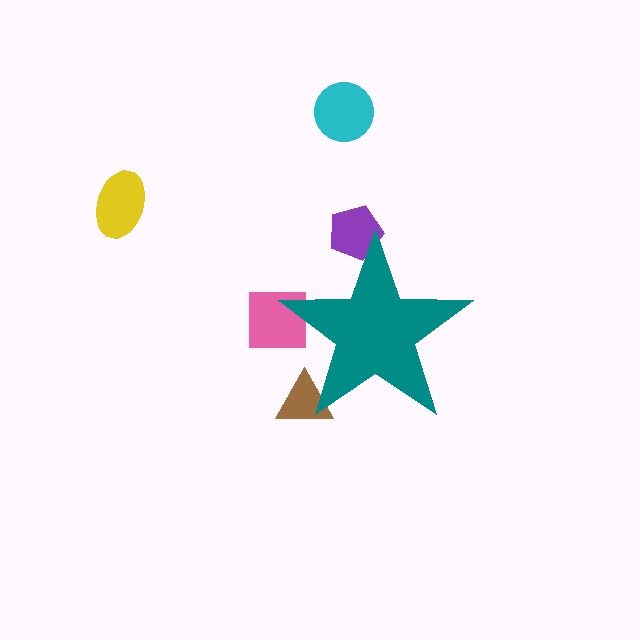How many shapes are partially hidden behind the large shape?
3 shapes are partially hidden.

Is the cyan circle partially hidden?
No, the cyan circle is fully visible.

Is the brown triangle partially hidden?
Yes, the brown triangle is partially hidden behind the teal star.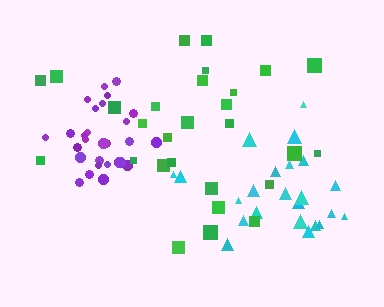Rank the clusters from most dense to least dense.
purple, cyan, green.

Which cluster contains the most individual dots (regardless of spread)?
Purple (28).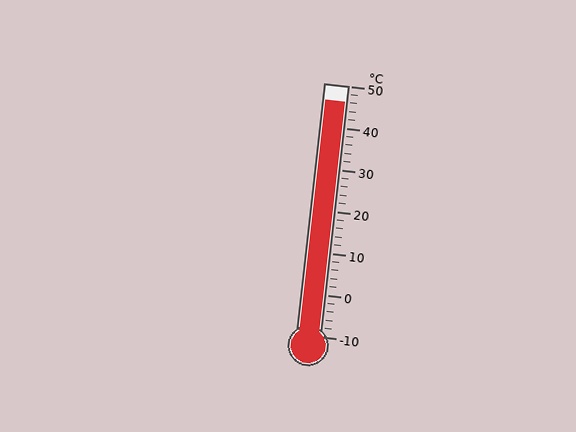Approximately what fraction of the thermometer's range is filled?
The thermometer is filled to approximately 95% of its range.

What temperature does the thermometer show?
The thermometer shows approximately 46°C.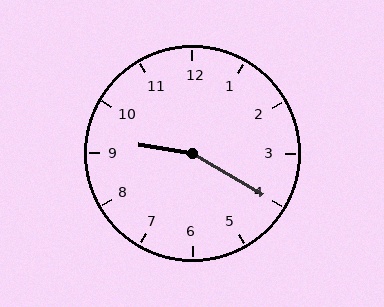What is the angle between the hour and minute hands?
Approximately 160 degrees.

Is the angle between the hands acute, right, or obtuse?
It is obtuse.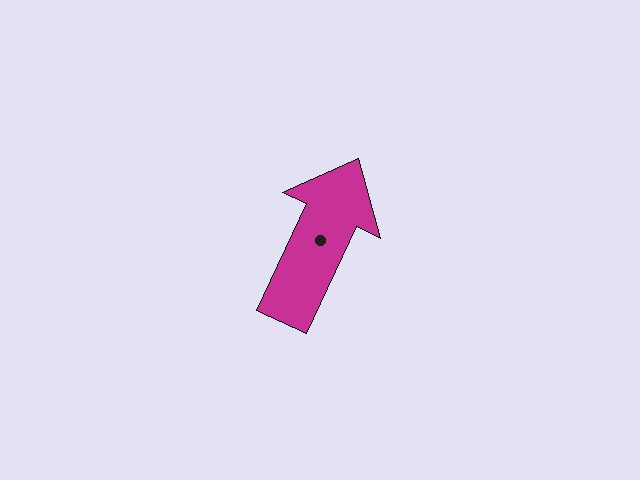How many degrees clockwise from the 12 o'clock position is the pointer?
Approximately 25 degrees.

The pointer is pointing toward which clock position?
Roughly 1 o'clock.